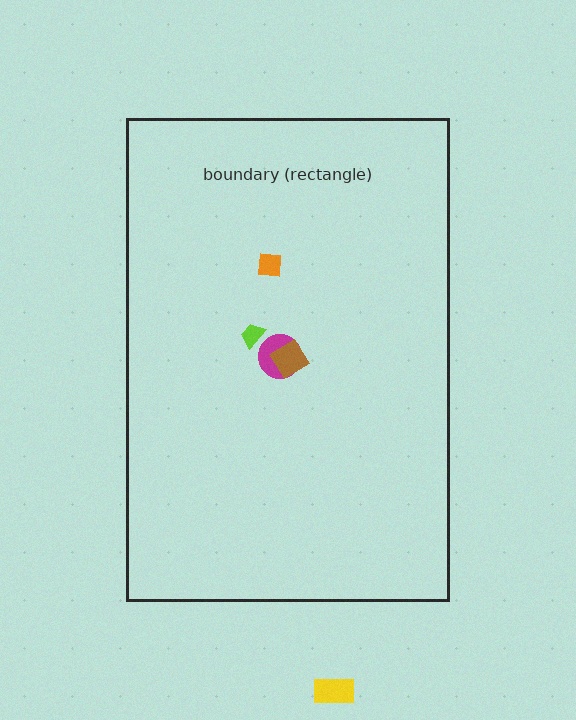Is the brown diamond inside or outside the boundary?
Inside.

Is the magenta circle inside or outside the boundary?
Inside.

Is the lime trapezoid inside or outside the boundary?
Inside.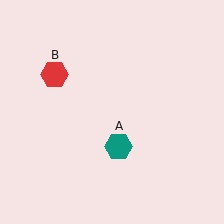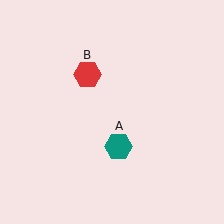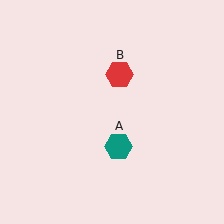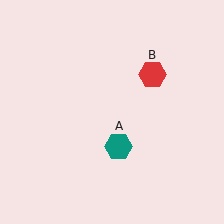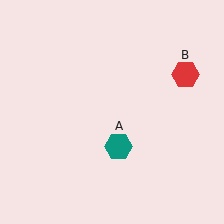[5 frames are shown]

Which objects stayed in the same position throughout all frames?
Teal hexagon (object A) remained stationary.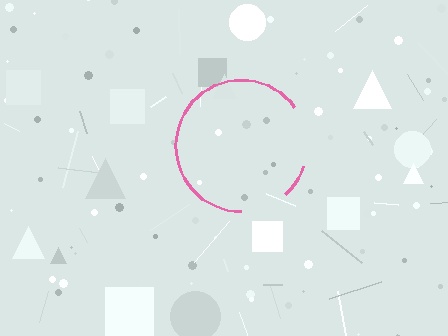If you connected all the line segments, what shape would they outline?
They would outline a circle.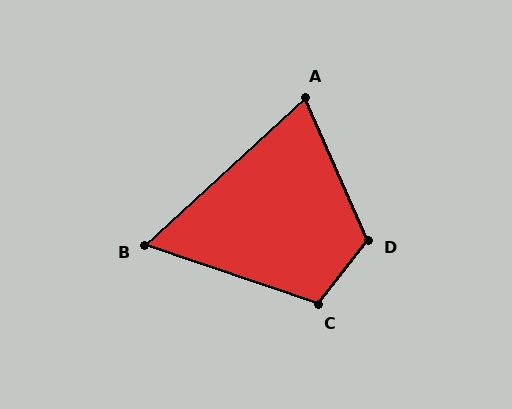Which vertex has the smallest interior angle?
B, at approximately 62 degrees.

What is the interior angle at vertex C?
Approximately 109 degrees (obtuse).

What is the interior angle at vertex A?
Approximately 71 degrees (acute).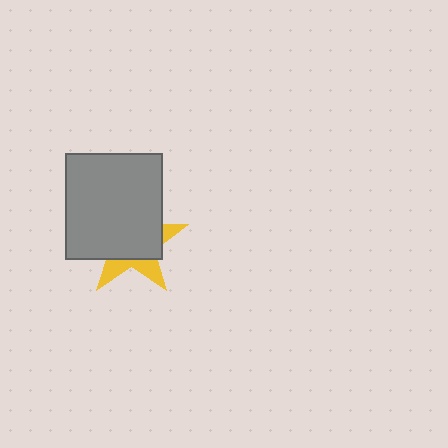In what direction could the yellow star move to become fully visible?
The yellow star could move toward the lower-right. That would shift it out from behind the gray rectangle entirely.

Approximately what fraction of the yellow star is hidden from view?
Roughly 69% of the yellow star is hidden behind the gray rectangle.